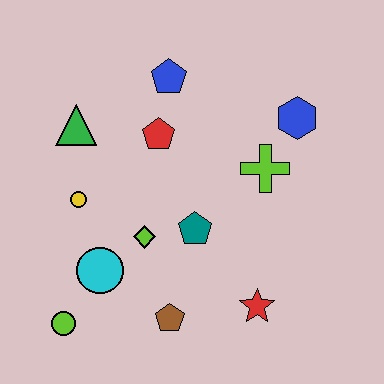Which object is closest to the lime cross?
The blue hexagon is closest to the lime cross.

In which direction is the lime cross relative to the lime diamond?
The lime cross is to the right of the lime diamond.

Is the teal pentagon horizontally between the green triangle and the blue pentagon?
No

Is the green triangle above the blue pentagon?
No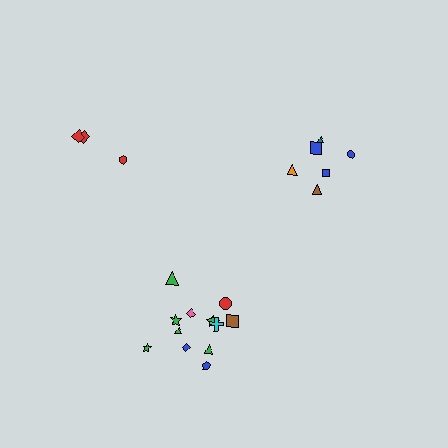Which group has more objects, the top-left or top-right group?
The top-right group.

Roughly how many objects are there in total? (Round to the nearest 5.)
Roughly 20 objects in total.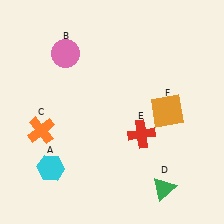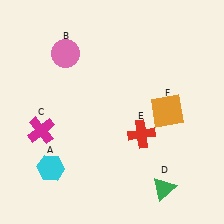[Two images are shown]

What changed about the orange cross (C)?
In Image 1, C is orange. In Image 2, it changed to magenta.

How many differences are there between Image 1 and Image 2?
There is 1 difference between the two images.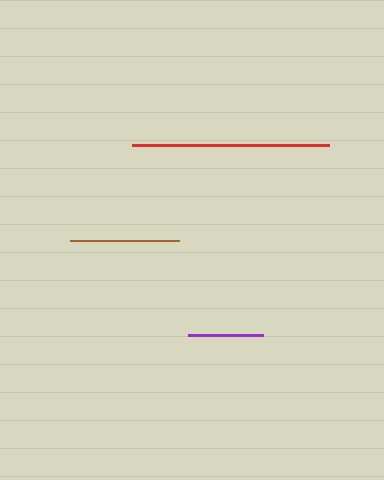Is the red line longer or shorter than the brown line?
The red line is longer than the brown line.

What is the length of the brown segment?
The brown segment is approximately 109 pixels long.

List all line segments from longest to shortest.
From longest to shortest: red, brown, purple.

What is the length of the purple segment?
The purple segment is approximately 75 pixels long.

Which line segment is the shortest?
The purple line is the shortest at approximately 75 pixels.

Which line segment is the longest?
The red line is the longest at approximately 197 pixels.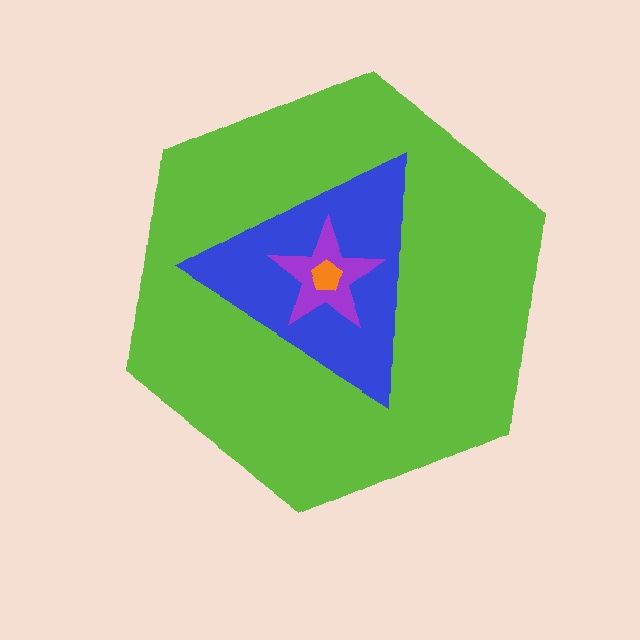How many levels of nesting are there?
4.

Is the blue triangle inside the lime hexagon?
Yes.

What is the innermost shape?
The orange pentagon.